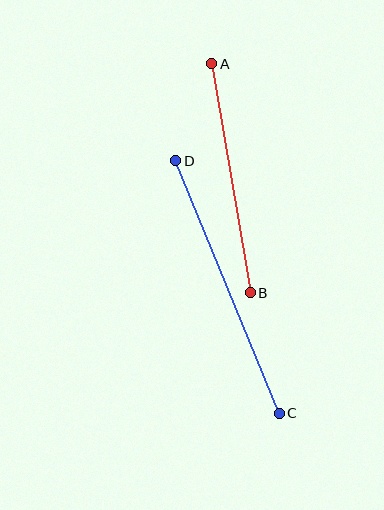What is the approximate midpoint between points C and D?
The midpoint is at approximately (228, 287) pixels.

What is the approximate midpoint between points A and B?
The midpoint is at approximately (231, 178) pixels.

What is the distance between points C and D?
The distance is approximately 273 pixels.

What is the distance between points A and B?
The distance is approximately 232 pixels.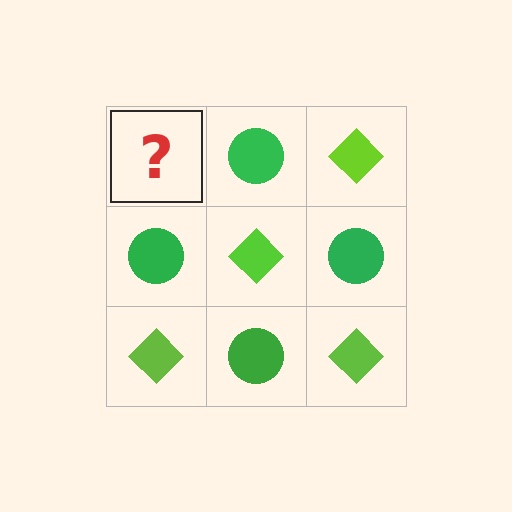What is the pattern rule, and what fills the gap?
The rule is that it alternates lime diamond and green circle in a checkerboard pattern. The gap should be filled with a lime diamond.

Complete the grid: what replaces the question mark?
The question mark should be replaced with a lime diamond.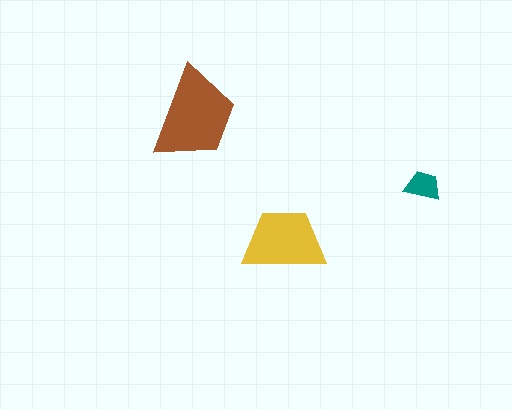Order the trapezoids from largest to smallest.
the brown one, the yellow one, the teal one.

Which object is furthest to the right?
The teal trapezoid is rightmost.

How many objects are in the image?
There are 3 objects in the image.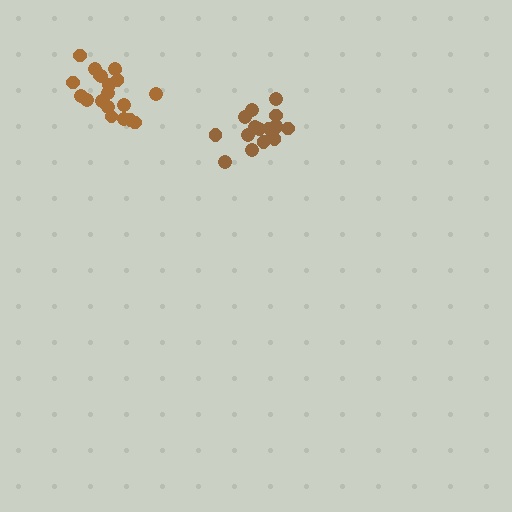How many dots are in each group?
Group 1: 20 dots, Group 2: 17 dots (37 total).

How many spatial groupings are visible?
There are 2 spatial groupings.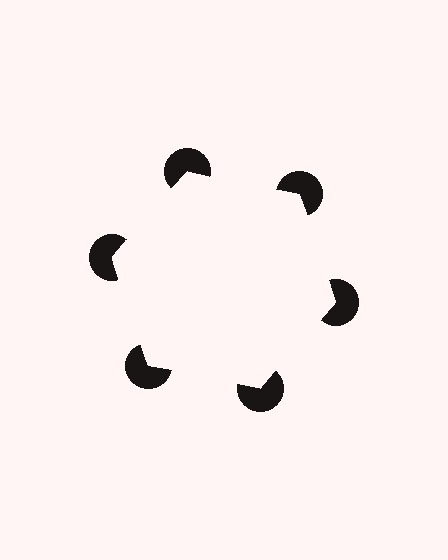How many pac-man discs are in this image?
There are 6 — one at each vertex of the illusory hexagon.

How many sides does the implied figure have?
6 sides.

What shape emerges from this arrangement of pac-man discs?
An illusory hexagon — its edges are inferred from the aligned wedge cuts in the pac-man discs, not physically drawn.